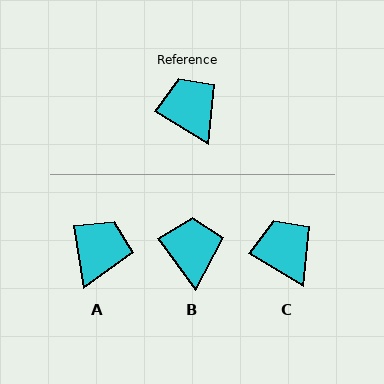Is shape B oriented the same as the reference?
No, it is off by about 23 degrees.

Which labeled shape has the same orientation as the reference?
C.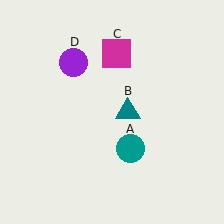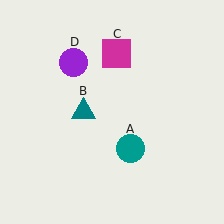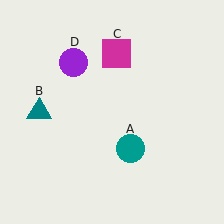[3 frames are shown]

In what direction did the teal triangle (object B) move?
The teal triangle (object B) moved left.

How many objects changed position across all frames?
1 object changed position: teal triangle (object B).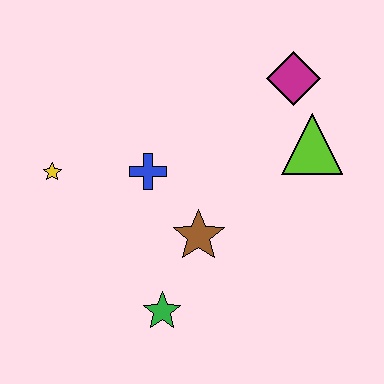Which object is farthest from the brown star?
The magenta diamond is farthest from the brown star.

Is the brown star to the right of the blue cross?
Yes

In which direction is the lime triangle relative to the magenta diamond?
The lime triangle is below the magenta diamond.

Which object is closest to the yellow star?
The blue cross is closest to the yellow star.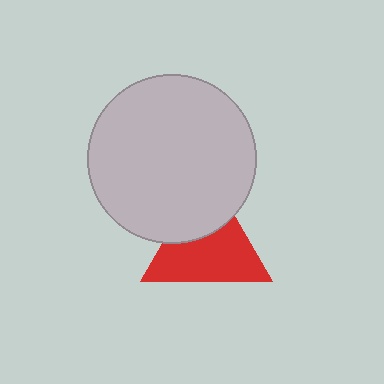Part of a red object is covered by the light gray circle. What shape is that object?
It is a triangle.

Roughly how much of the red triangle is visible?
About half of it is visible (roughly 65%).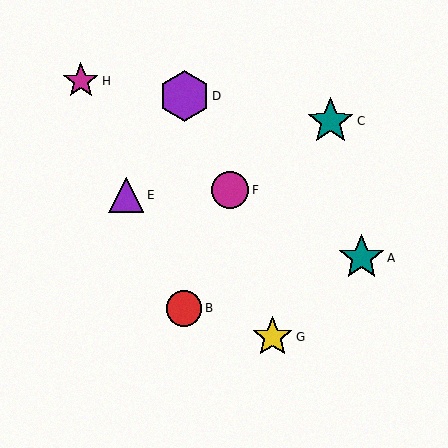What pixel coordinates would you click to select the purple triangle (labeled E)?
Click at (126, 195) to select the purple triangle E.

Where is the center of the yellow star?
The center of the yellow star is at (272, 337).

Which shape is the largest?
The purple hexagon (labeled D) is the largest.